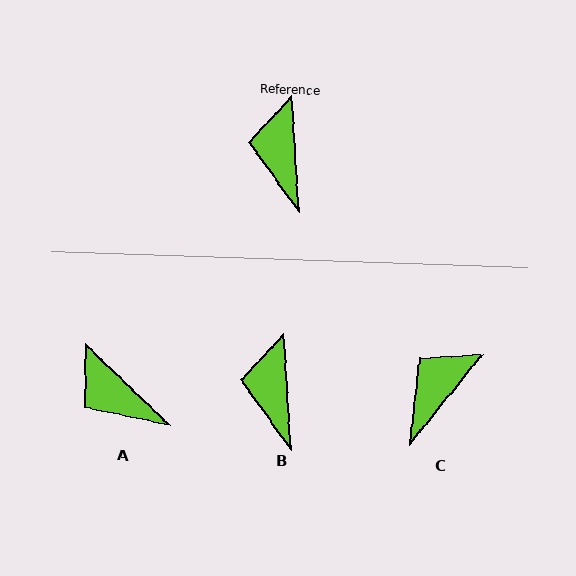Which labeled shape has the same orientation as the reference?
B.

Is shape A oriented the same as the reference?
No, it is off by about 43 degrees.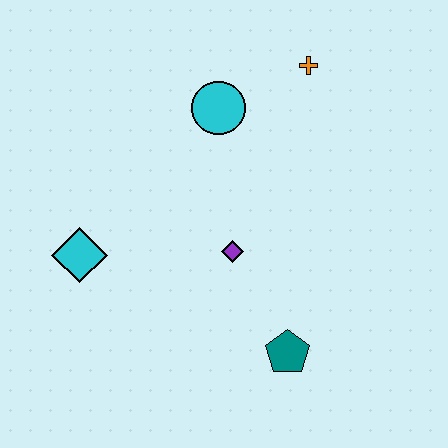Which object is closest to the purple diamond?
The teal pentagon is closest to the purple diamond.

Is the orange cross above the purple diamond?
Yes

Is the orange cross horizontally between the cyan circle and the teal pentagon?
No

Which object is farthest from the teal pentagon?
The orange cross is farthest from the teal pentagon.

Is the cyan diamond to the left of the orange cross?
Yes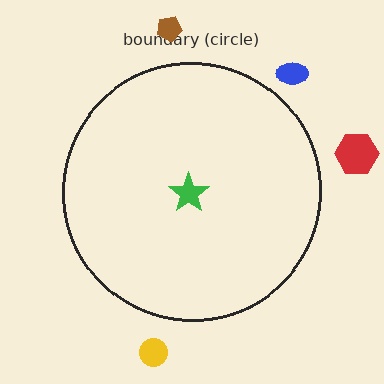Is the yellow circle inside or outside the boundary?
Outside.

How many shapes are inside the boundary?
1 inside, 4 outside.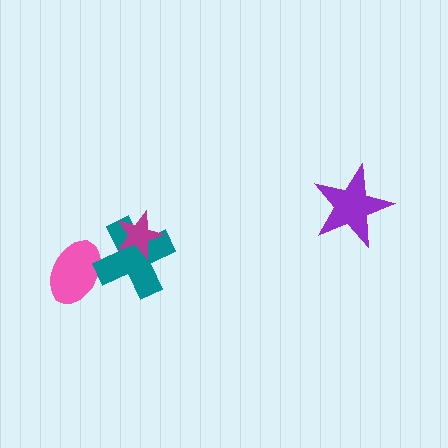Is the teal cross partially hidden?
Yes, it is partially covered by another shape.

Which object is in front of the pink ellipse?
The teal cross is in front of the pink ellipse.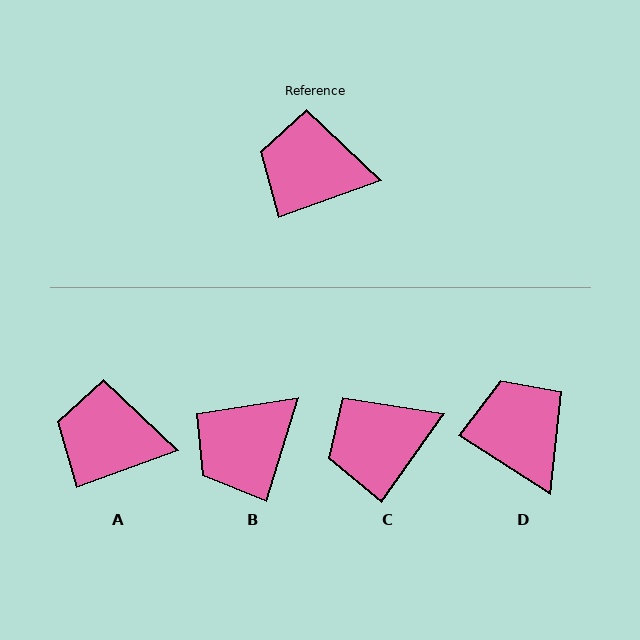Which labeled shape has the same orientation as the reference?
A.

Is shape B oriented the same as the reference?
No, it is off by about 53 degrees.